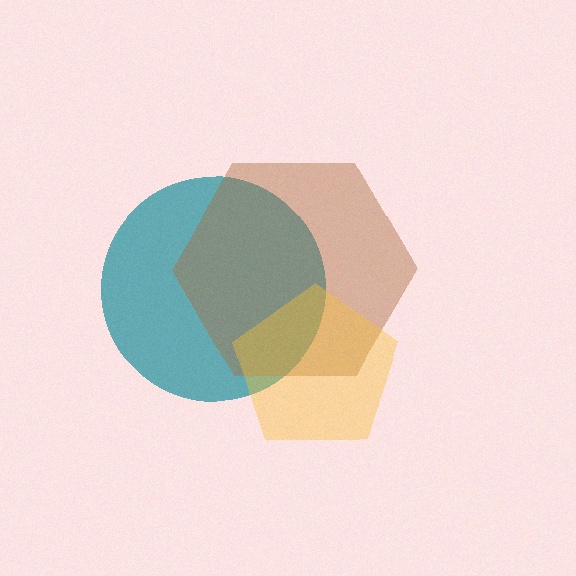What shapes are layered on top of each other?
The layered shapes are: a teal circle, a brown hexagon, a yellow pentagon.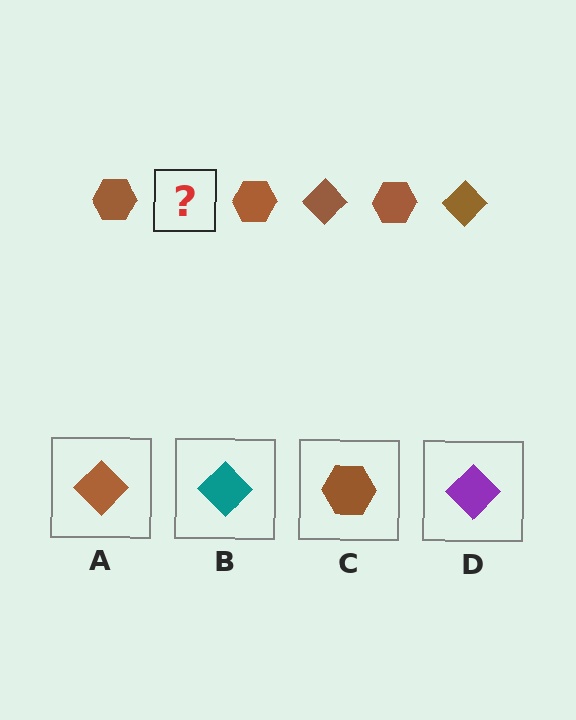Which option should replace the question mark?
Option A.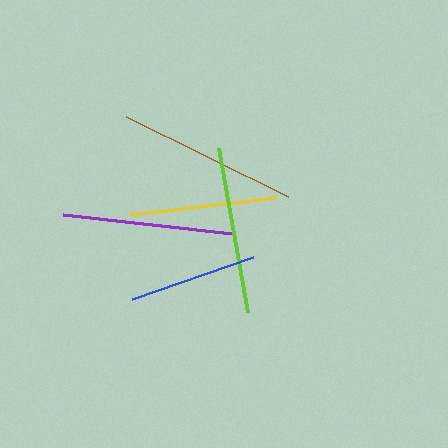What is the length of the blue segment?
The blue segment is approximately 129 pixels long.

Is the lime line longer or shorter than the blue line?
The lime line is longer than the blue line.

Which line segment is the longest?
The brown line is the longest at approximately 180 pixels.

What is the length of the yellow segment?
The yellow segment is approximately 147 pixels long.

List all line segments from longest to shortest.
From longest to shortest: brown, purple, lime, yellow, blue.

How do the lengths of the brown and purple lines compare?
The brown and purple lines are approximately the same length.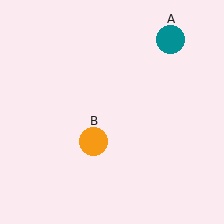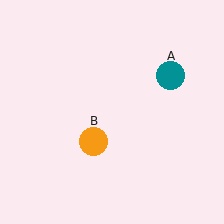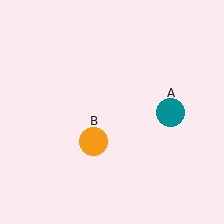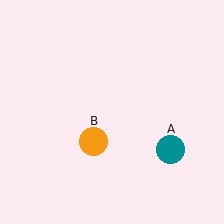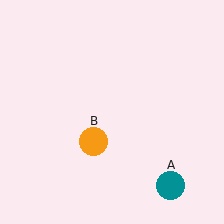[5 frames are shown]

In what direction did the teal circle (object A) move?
The teal circle (object A) moved down.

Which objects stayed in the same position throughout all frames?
Orange circle (object B) remained stationary.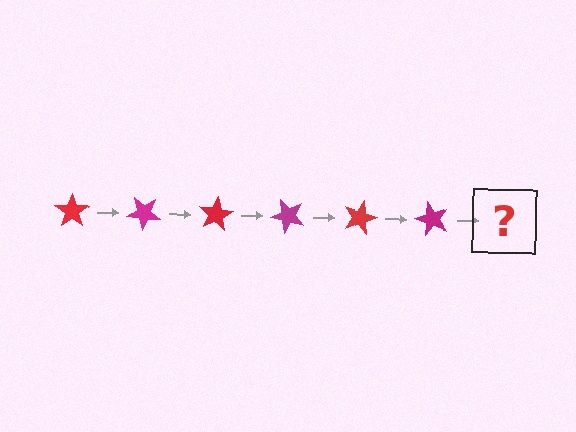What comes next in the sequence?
The next element should be a red star, rotated 240 degrees from the start.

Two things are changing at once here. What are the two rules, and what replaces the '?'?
The two rules are that it rotates 40 degrees each step and the color cycles through red and magenta. The '?' should be a red star, rotated 240 degrees from the start.